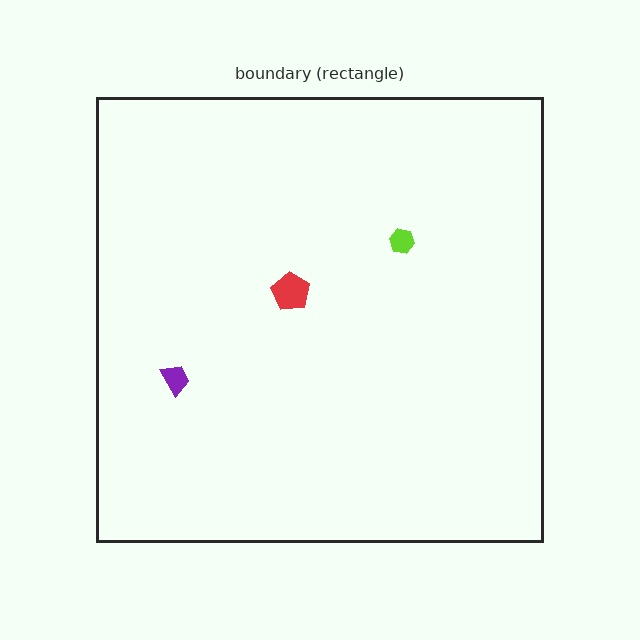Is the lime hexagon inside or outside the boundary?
Inside.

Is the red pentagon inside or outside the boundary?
Inside.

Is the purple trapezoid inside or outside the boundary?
Inside.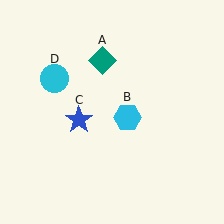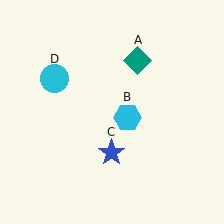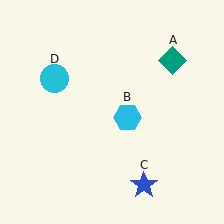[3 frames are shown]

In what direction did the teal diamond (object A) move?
The teal diamond (object A) moved right.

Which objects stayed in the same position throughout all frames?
Cyan hexagon (object B) and cyan circle (object D) remained stationary.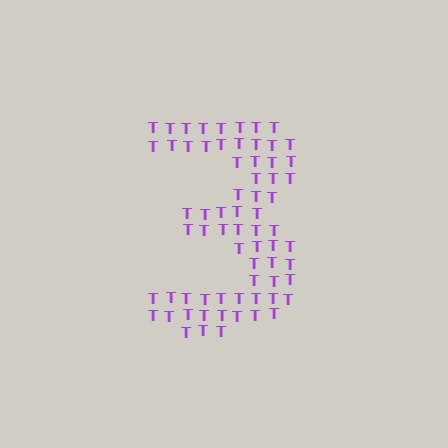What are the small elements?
The small elements are letter T's.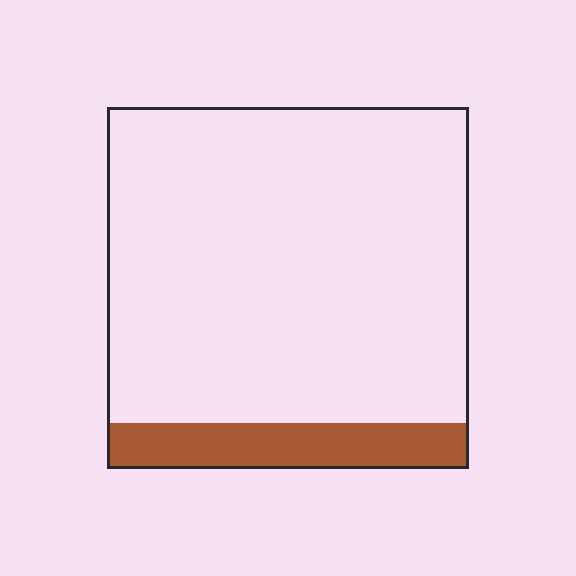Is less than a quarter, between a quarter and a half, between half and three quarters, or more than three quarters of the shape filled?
Less than a quarter.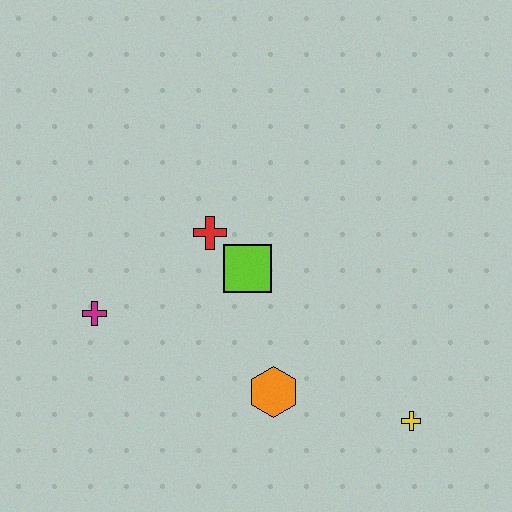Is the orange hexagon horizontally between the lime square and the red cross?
No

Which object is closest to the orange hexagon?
The lime square is closest to the orange hexagon.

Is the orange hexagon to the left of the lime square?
No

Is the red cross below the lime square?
No